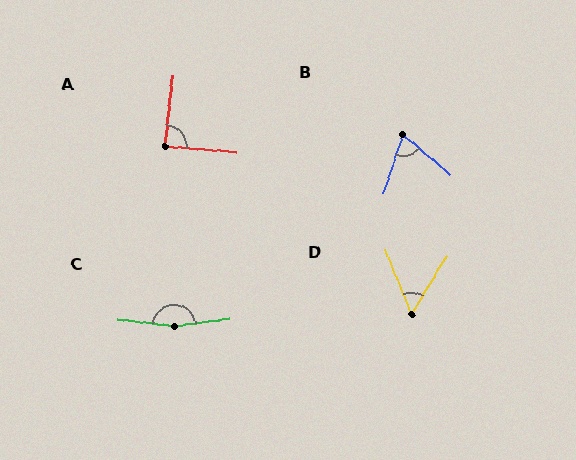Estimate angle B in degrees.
Approximately 68 degrees.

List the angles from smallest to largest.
D (53°), B (68°), A (88°), C (165°).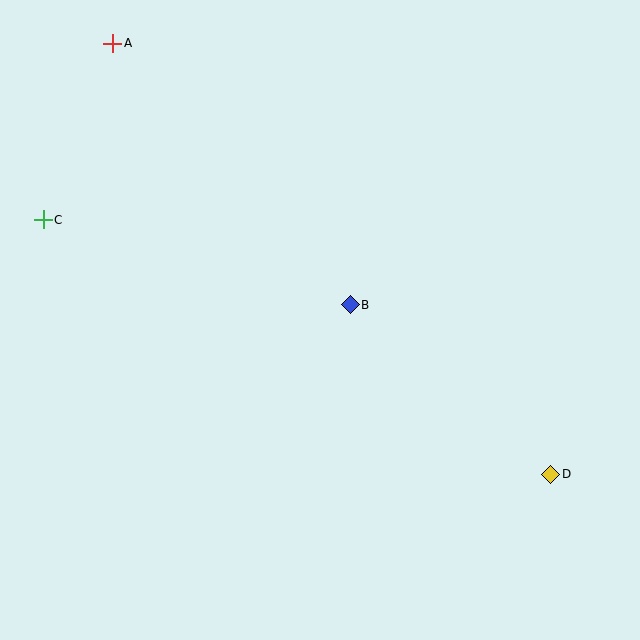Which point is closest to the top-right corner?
Point B is closest to the top-right corner.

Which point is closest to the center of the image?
Point B at (350, 305) is closest to the center.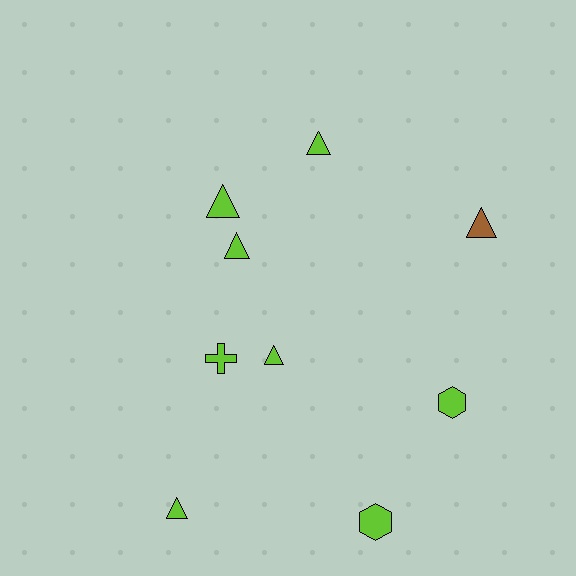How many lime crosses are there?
There is 1 lime cross.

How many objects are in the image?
There are 9 objects.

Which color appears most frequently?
Lime, with 8 objects.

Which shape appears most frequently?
Triangle, with 6 objects.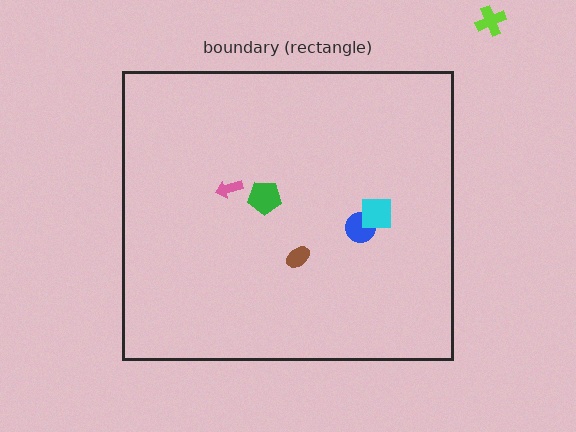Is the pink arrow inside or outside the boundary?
Inside.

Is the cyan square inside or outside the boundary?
Inside.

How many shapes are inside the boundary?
5 inside, 1 outside.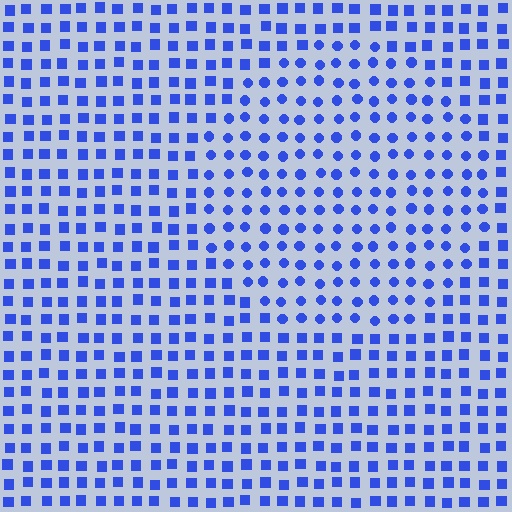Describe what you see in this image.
The image is filled with small blue elements arranged in a uniform grid. A circle-shaped region contains circles, while the surrounding area contains squares. The boundary is defined purely by the change in element shape.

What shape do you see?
I see a circle.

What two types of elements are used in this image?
The image uses circles inside the circle region and squares outside it.